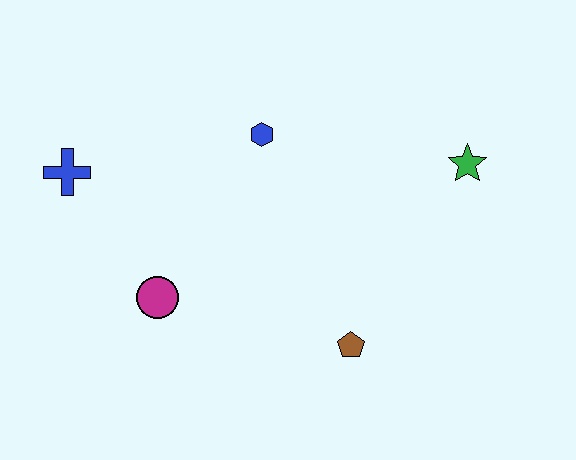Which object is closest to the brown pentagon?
The magenta circle is closest to the brown pentagon.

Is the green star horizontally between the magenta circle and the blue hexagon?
No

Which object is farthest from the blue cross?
The green star is farthest from the blue cross.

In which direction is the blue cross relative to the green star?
The blue cross is to the left of the green star.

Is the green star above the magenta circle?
Yes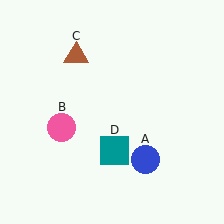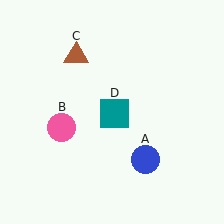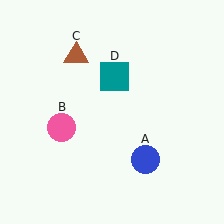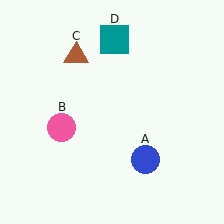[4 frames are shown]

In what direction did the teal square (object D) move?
The teal square (object D) moved up.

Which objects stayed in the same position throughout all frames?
Blue circle (object A) and pink circle (object B) and brown triangle (object C) remained stationary.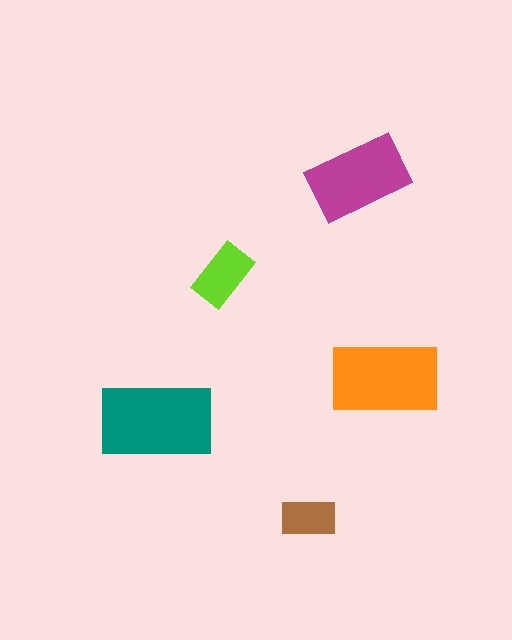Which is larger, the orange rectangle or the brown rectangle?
The orange one.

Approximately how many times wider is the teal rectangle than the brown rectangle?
About 2 times wider.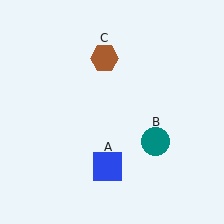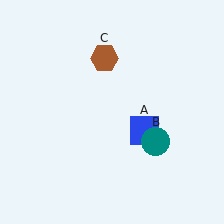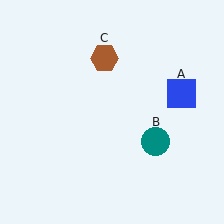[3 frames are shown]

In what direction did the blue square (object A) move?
The blue square (object A) moved up and to the right.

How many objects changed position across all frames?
1 object changed position: blue square (object A).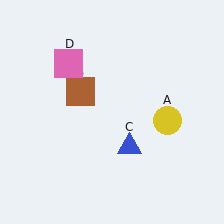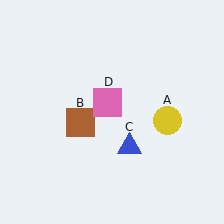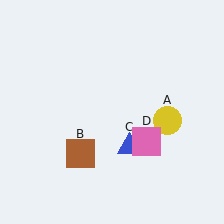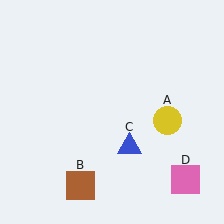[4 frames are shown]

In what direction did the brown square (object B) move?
The brown square (object B) moved down.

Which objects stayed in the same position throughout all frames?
Yellow circle (object A) and blue triangle (object C) remained stationary.